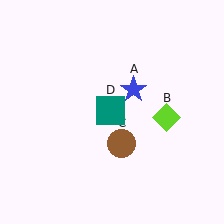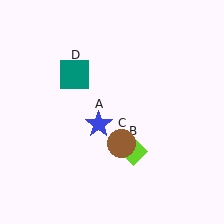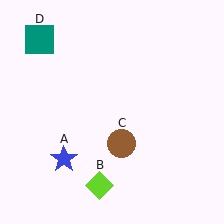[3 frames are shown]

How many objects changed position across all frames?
3 objects changed position: blue star (object A), lime diamond (object B), teal square (object D).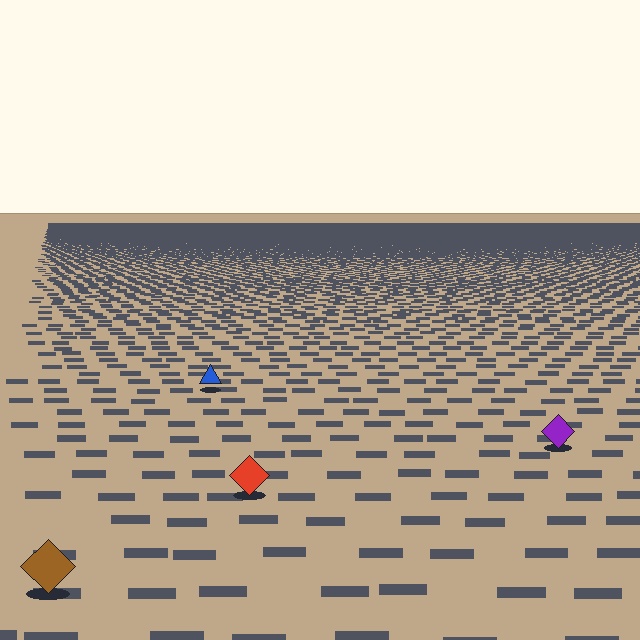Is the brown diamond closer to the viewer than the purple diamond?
Yes. The brown diamond is closer — you can tell from the texture gradient: the ground texture is coarser near it.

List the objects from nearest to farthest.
From nearest to farthest: the brown diamond, the red diamond, the purple diamond, the blue triangle.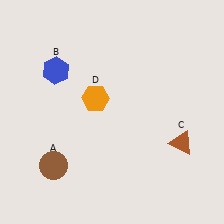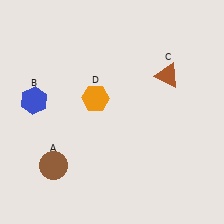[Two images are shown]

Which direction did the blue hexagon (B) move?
The blue hexagon (B) moved down.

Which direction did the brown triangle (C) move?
The brown triangle (C) moved up.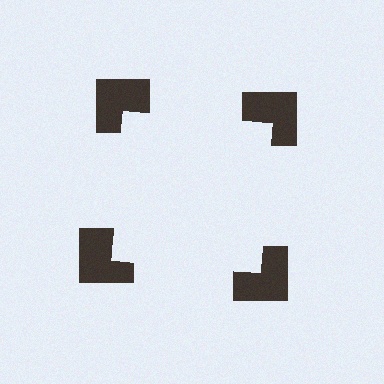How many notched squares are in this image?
There are 4 — one at each vertex of the illusory square.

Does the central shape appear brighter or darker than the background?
It typically appears slightly brighter than the background, even though no actual brightness change is drawn.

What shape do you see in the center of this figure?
An illusory square — its edges are inferred from the aligned wedge cuts in the notched squares, not physically drawn.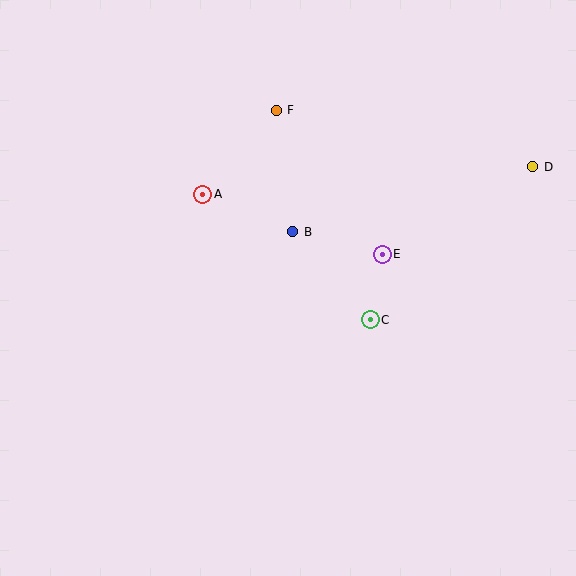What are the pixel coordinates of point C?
Point C is at (370, 320).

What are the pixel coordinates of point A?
Point A is at (203, 194).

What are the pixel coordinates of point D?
Point D is at (533, 167).